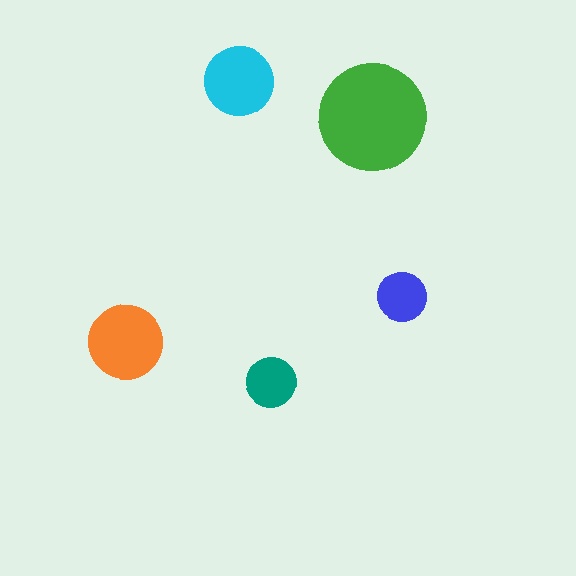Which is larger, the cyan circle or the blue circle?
The cyan one.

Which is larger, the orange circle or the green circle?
The green one.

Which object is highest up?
The cyan circle is topmost.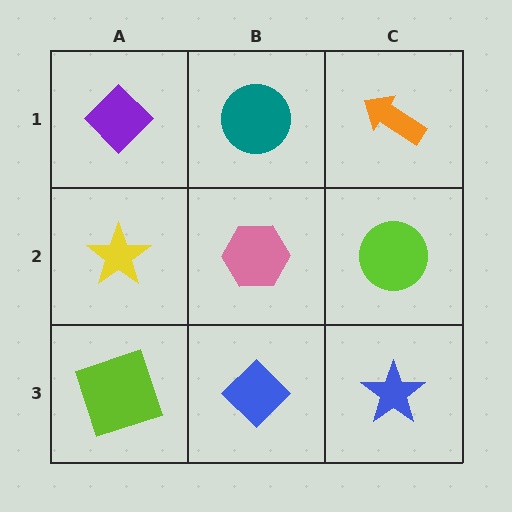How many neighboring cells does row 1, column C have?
2.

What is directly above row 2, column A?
A purple diamond.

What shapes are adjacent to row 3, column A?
A yellow star (row 2, column A), a blue diamond (row 3, column B).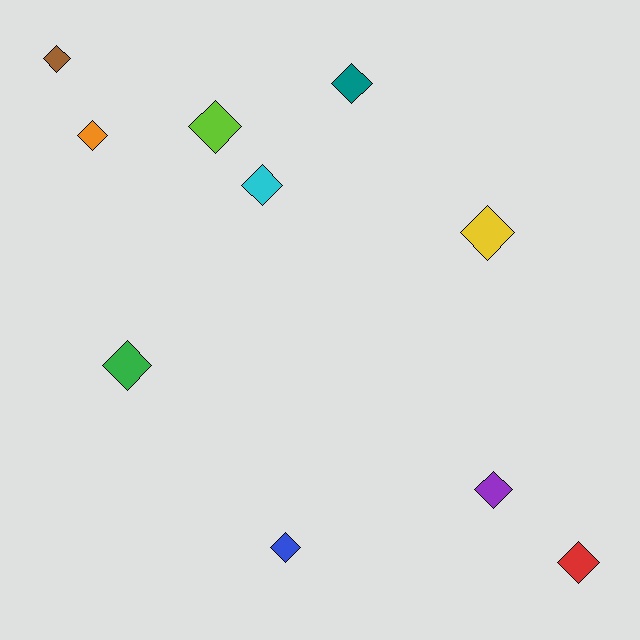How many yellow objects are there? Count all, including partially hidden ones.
There is 1 yellow object.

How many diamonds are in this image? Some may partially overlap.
There are 10 diamonds.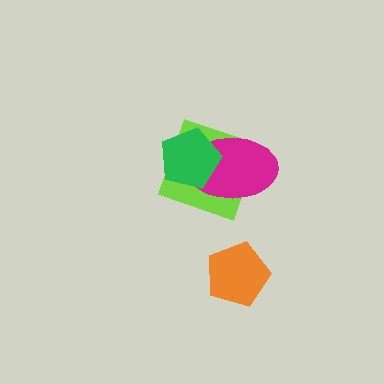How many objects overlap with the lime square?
2 objects overlap with the lime square.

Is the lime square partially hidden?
Yes, it is partially covered by another shape.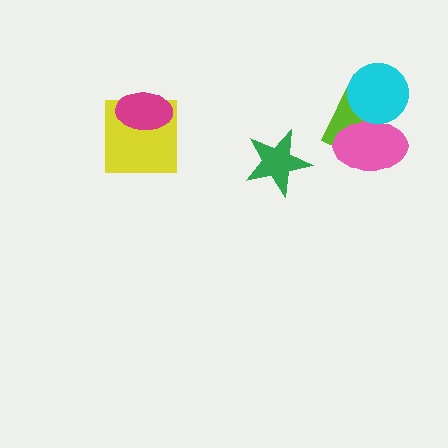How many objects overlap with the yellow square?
1 object overlaps with the yellow square.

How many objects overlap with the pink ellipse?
2 objects overlap with the pink ellipse.